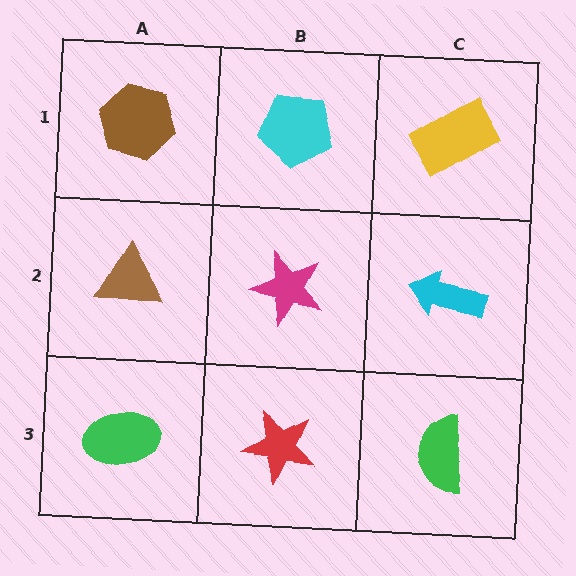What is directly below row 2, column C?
A green semicircle.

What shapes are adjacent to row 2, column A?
A brown hexagon (row 1, column A), a green ellipse (row 3, column A), a magenta star (row 2, column B).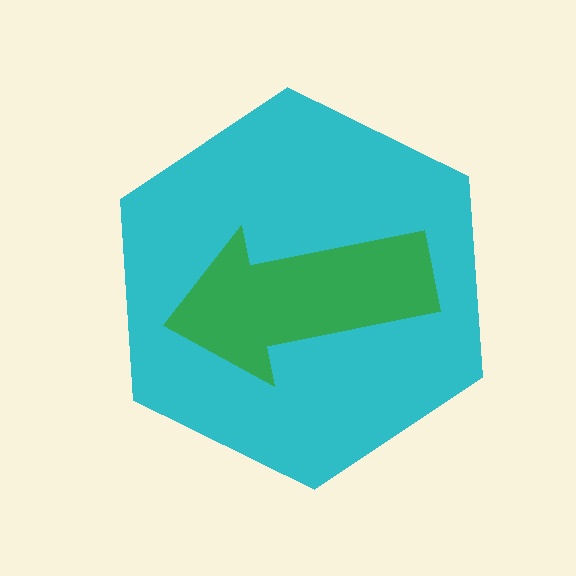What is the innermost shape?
The green arrow.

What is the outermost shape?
The cyan hexagon.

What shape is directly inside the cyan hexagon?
The green arrow.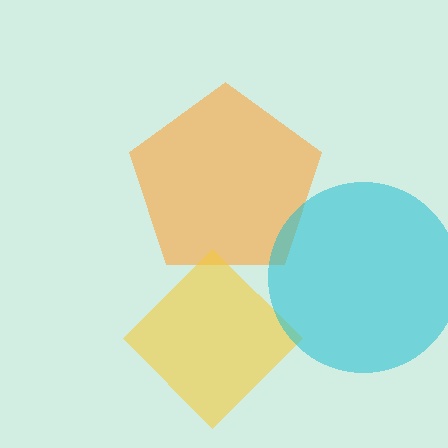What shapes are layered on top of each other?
The layered shapes are: an orange pentagon, a yellow diamond, a cyan circle.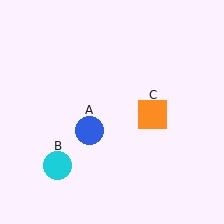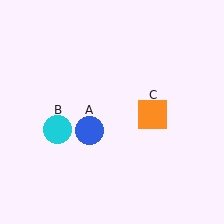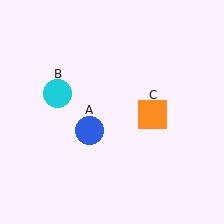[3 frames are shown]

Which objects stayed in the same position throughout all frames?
Blue circle (object A) and orange square (object C) remained stationary.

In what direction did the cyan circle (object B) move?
The cyan circle (object B) moved up.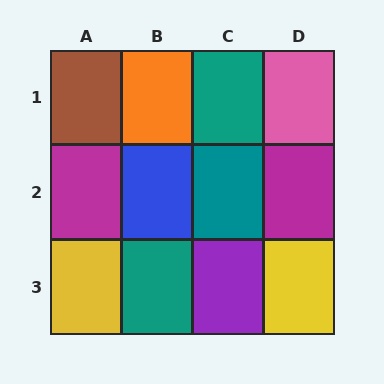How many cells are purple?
1 cell is purple.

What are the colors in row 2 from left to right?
Magenta, blue, teal, magenta.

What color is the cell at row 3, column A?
Yellow.